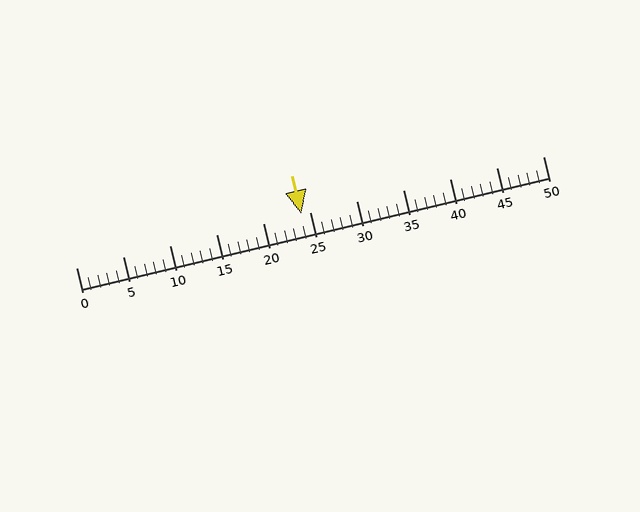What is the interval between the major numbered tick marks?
The major tick marks are spaced 5 units apart.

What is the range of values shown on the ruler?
The ruler shows values from 0 to 50.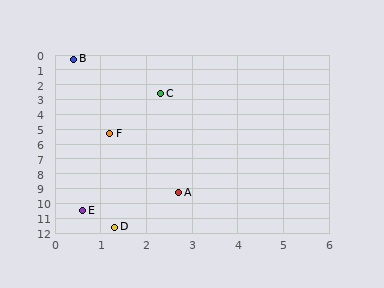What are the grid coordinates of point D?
Point D is at approximately (1.3, 11.6).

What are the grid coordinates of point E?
Point E is at approximately (0.6, 10.5).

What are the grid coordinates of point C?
Point C is at approximately (2.3, 2.6).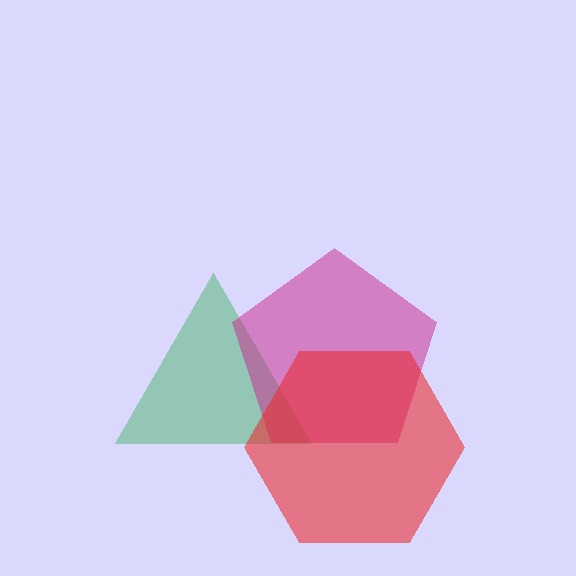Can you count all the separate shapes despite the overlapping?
Yes, there are 3 separate shapes.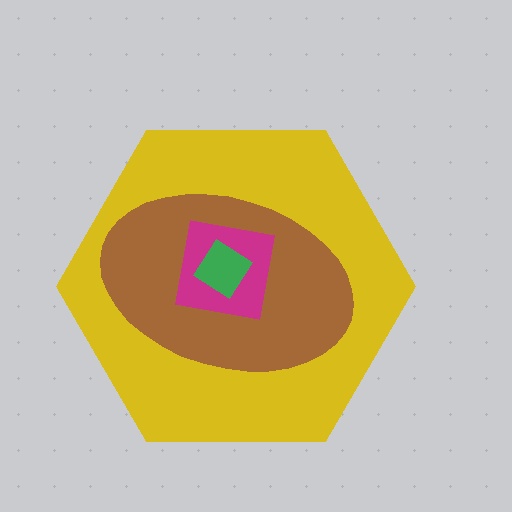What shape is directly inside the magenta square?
The green diamond.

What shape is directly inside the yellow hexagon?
The brown ellipse.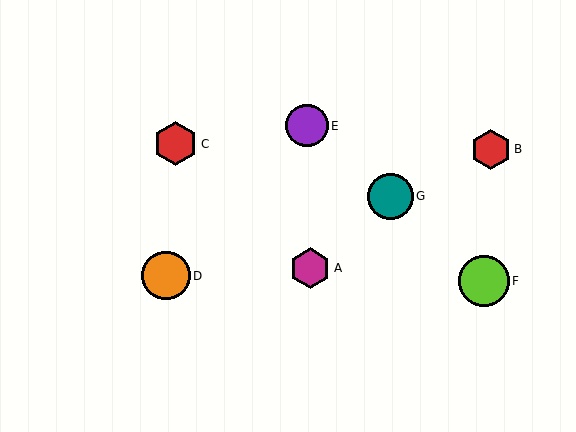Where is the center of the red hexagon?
The center of the red hexagon is at (176, 144).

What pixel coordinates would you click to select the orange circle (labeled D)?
Click at (166, 276) to select the orange circle D.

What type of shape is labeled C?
Shape C is a red hexagon.